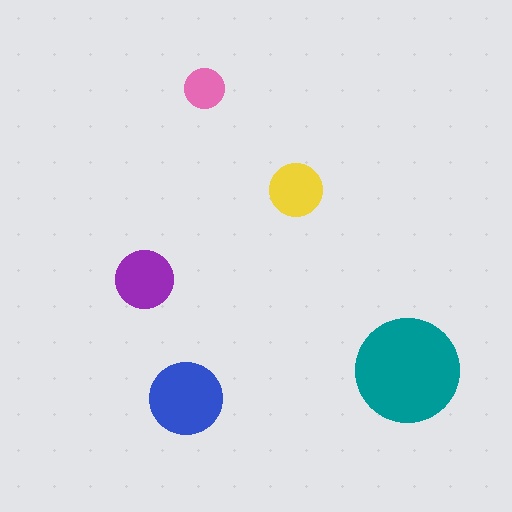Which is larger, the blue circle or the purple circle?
The blue one.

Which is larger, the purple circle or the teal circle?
The teal one.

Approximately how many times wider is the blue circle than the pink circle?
About 2 times wider.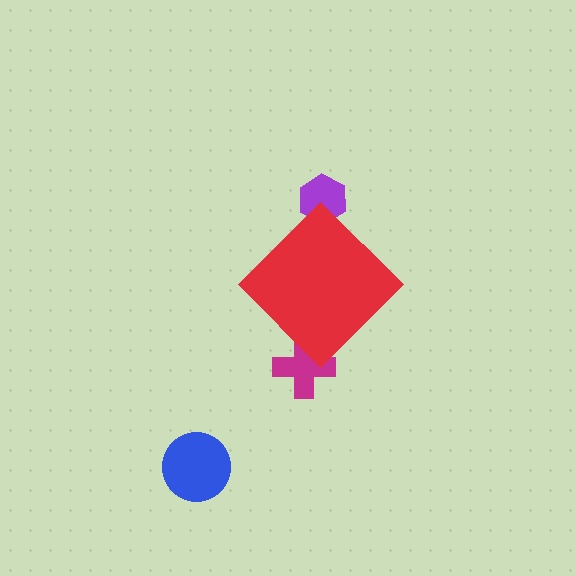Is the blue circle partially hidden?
No, the blue circle is fully visible.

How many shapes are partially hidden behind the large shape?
2 shapes are partially hidden.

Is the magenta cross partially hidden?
Yes, the magenta cross is partially hidden behind the red diamond.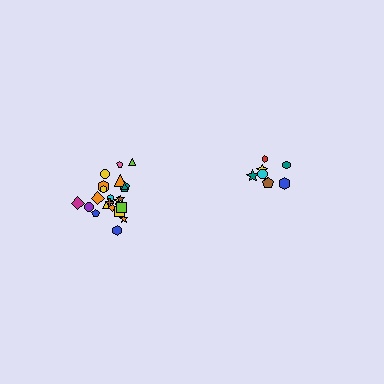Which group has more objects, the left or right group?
The left group.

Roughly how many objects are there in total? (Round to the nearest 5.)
Roughly 30 objects in total.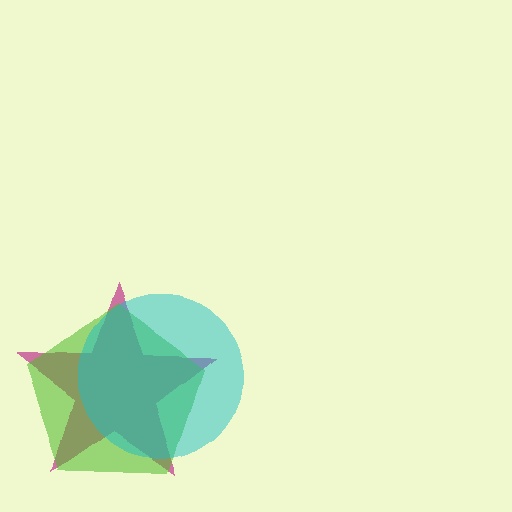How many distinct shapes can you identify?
There are 3 distinct shapes: a magenta star, a lime pentagon, a cyan circle.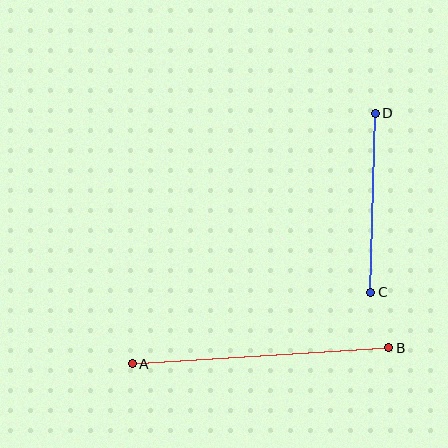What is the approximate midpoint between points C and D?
The midpoint is at approximately (373, 203) pixels.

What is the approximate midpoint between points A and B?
The midpoint is at approximately (261, 356) pixels.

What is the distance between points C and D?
The distance is approximately 179 pixels.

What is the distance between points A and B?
The distance is approximately 257 pixels.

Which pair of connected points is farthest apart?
Points A and B are farthest apart.